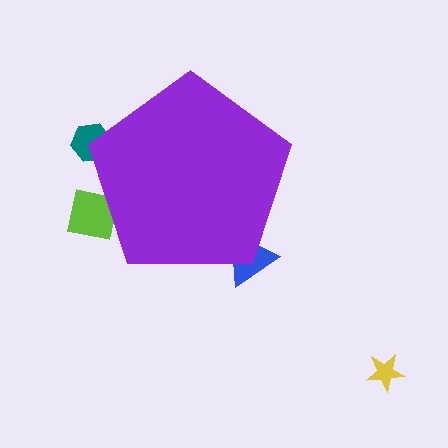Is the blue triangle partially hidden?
Yes, the blue triangle is partially hidden behind the purple pentagon.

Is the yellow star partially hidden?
No, the yellow star is fully visible.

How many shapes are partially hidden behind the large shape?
3 shapes are partially hidden.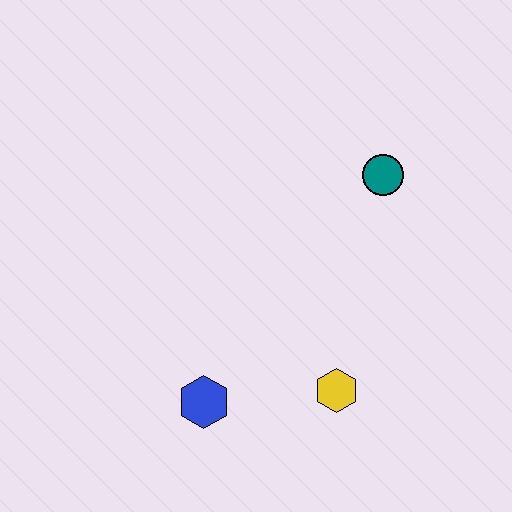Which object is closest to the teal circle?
The yellow hexagon is closest to the teal circle.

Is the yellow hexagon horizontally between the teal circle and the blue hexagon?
Yes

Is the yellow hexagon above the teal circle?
No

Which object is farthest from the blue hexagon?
The teal circle is farthest from the blue hexagon.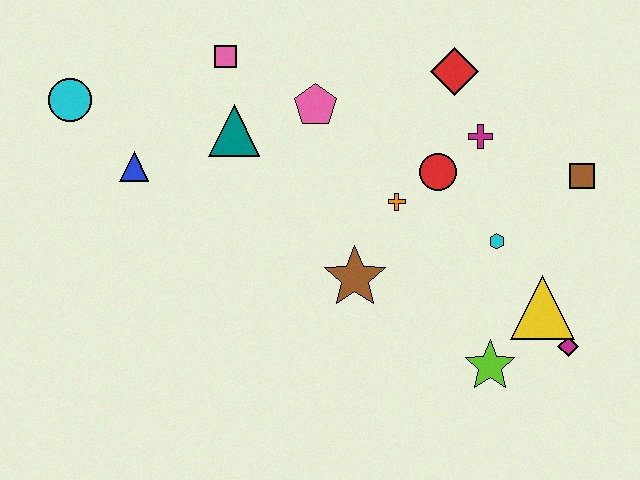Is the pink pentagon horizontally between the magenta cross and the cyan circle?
Yes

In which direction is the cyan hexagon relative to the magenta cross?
The cyan hexagon is below the magenta cross.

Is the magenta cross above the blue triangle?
Yes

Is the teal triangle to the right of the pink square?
Yes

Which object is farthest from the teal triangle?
The magenta diamond is farthest from the teal triangle.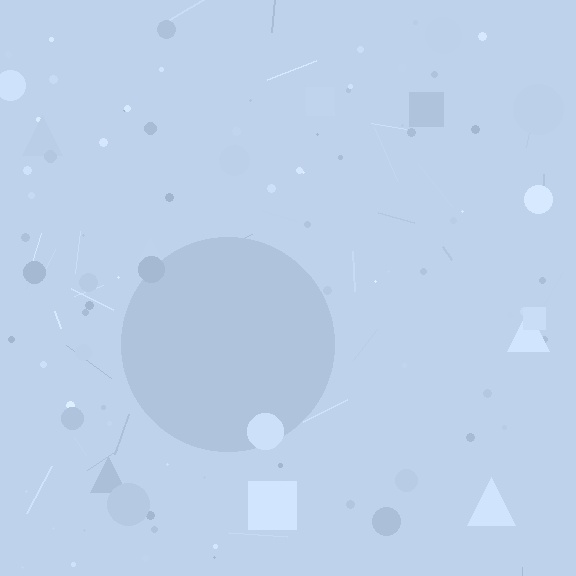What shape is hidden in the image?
A circle is hidden in the image.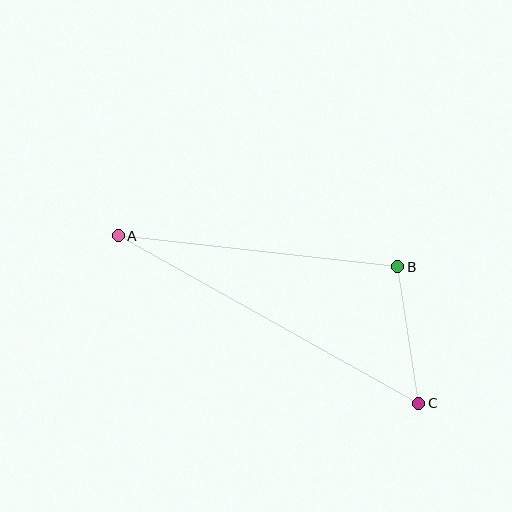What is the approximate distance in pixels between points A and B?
The distance between A and B is approximately 281 pixels.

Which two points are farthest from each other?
Points A and C are farthest from each other.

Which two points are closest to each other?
Points B and C are closest to each other.